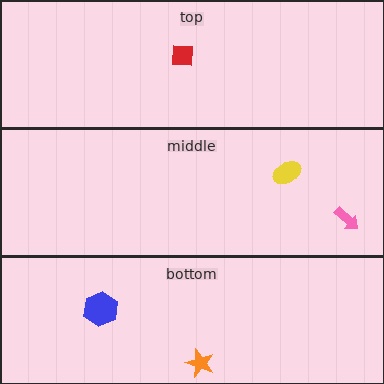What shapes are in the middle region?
The pink arrow, the yellow ellipse.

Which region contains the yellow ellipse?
The middle region.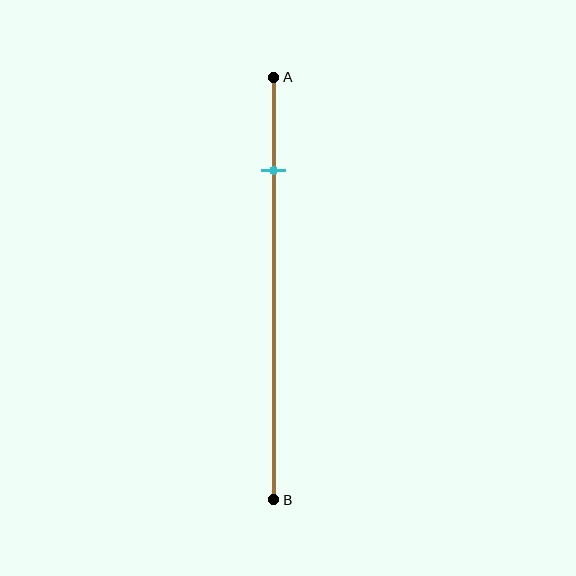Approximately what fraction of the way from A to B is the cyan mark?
The cyan mark is approximately 20% of the way from A to B.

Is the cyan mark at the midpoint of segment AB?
No, the mark is at about 20% from A, not at the 50% midpoint.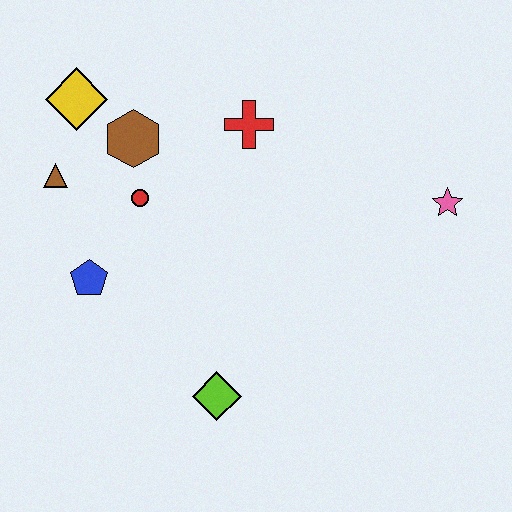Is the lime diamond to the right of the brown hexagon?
Yes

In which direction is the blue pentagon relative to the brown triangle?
The blue pentagon is below the brown triangle.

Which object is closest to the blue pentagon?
The red circle is closest to the blue pentagon.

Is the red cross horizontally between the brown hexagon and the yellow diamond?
No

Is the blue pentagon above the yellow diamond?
No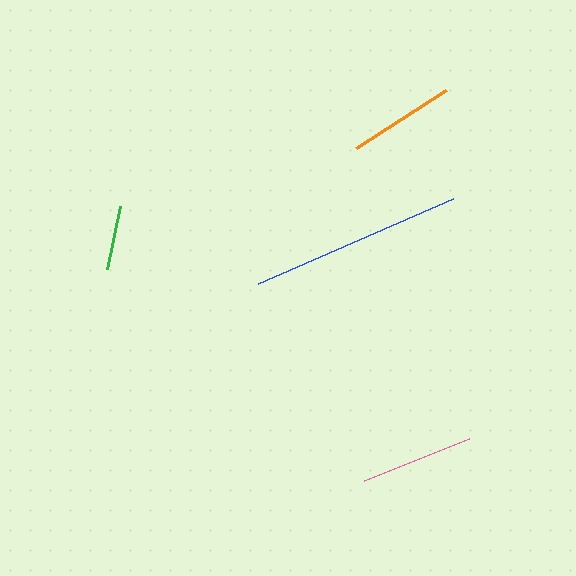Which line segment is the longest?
The blue line is the longest at approximately 213 pixels.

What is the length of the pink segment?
The pink segment is approximately 113 pixels long.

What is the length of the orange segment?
The orange segment is approximately 107 pixels long.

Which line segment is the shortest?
The green line is the shortest at approximately 64 pixels.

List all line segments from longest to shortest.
From longest to shortest: blue, pink, orange, green.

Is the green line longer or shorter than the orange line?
The orange line is longer than the green line.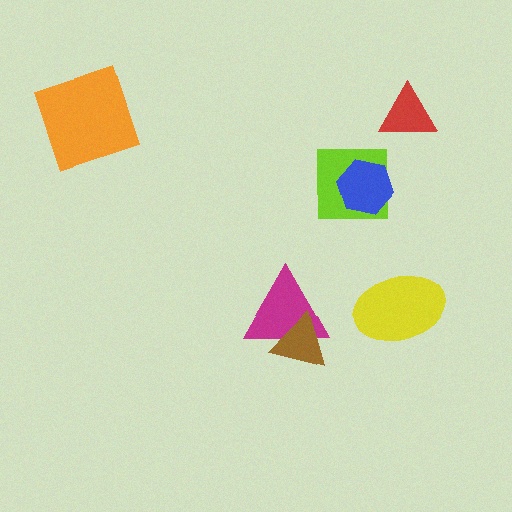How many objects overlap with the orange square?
0 objects overlap with the orange square.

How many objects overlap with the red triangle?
0 objects overlap with the red triangle.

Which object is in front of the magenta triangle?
The brown triangle is in front of the magenta triangle.